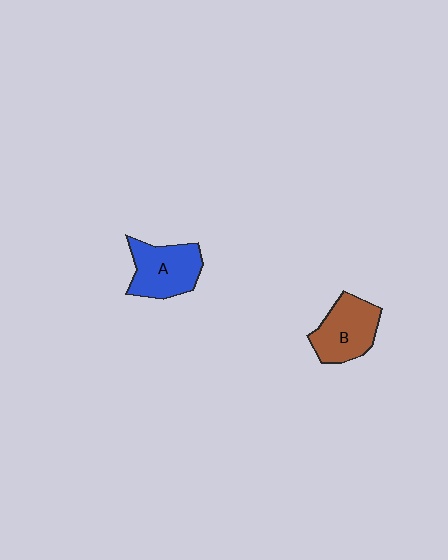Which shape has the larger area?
Shape A (blue).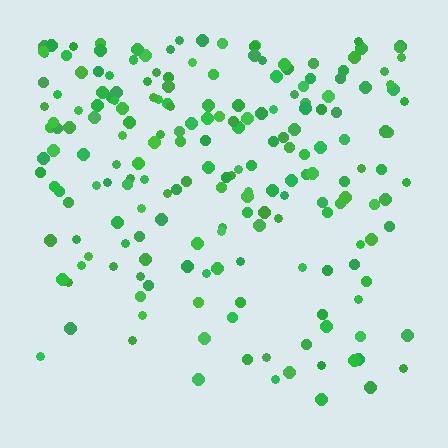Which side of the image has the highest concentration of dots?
The top.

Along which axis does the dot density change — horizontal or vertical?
Vertical.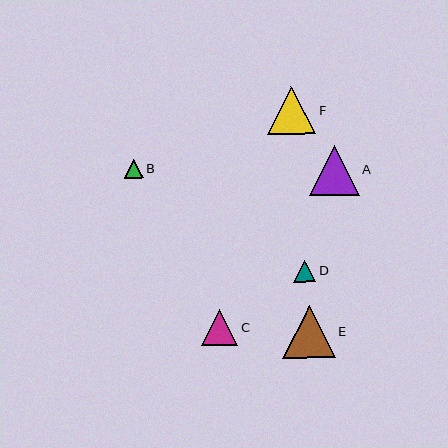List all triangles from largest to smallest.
From largest to smallest: E, A, F, C, D, B.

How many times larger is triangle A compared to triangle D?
Triangle A is approximately 2.3 times the size of triangle D.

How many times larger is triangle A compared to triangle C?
Triangle A is approximately 1.4 times the size of triangle C.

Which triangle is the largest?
Triangle E is the largest with a size of approximately 52 pixels.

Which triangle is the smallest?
Triangle B is the smallest with a size of approximately 19 pixels.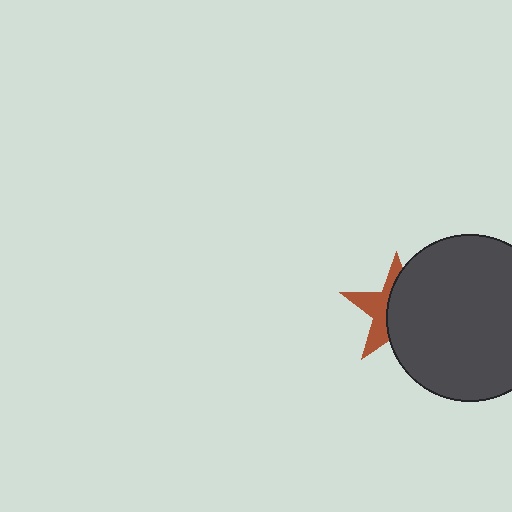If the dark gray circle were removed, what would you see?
You would see the complete brown star.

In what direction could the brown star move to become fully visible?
The brown star could move left. That would shift it out from behind the dark gray circle entirely.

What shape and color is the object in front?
The object in front is a dark gray circle.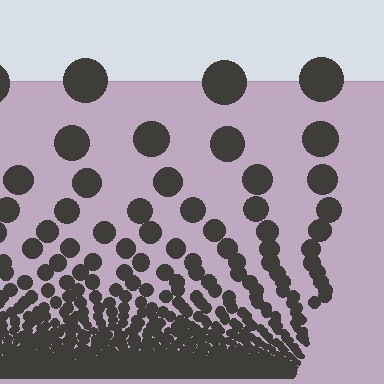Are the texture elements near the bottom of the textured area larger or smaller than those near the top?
Smaller. The gradient is inverted — elements near the bottom are smaller and denser.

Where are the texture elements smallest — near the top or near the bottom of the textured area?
Near the bottom.